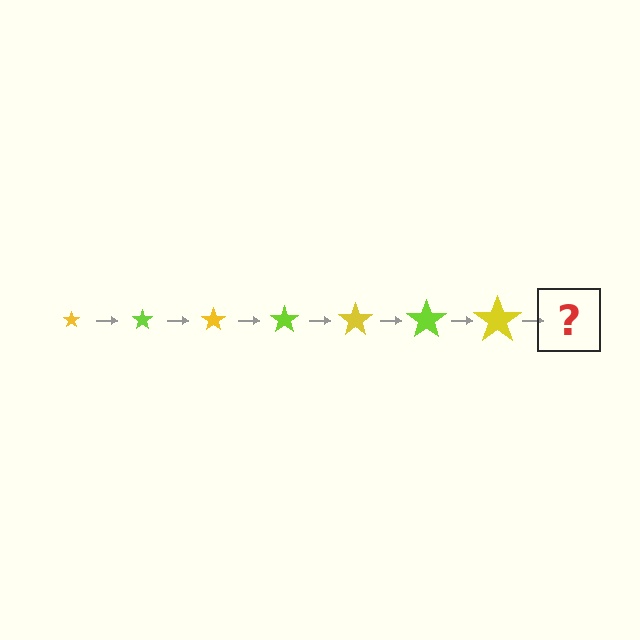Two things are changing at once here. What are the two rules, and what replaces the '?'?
The two rules are that the star grows larger each step and the color cycles through yellow and lime. The '?' should be a lime star, larger than the previous one.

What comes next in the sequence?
The next element should be a lime star, larger than the previous one.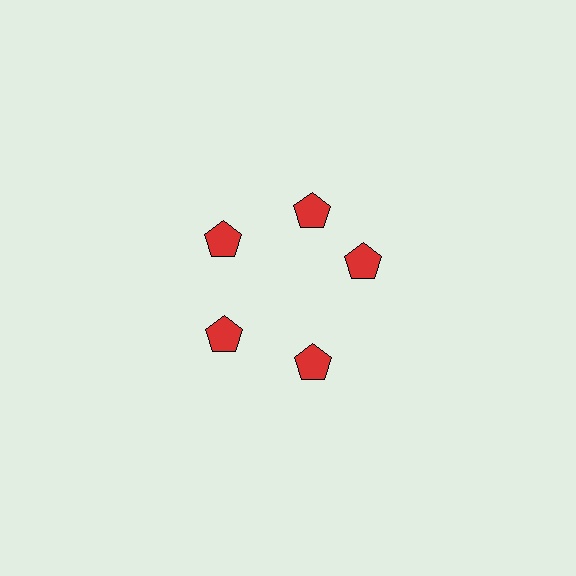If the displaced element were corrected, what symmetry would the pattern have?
It would have 5-fold rotational symmetry — the pattern would map onto itself every 72 degrees.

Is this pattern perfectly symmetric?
No. The 5 red pentagons are arranged in a ring, but one element near the 3 o'clock position is rotated out of alignment along the ring, breaking the 5-fold rotational symmetry.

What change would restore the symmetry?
The symmetry would be restored by rotating it back into even spacing with its neighbors so that all 5 pentagons sit at equal angles and equal distance from the center.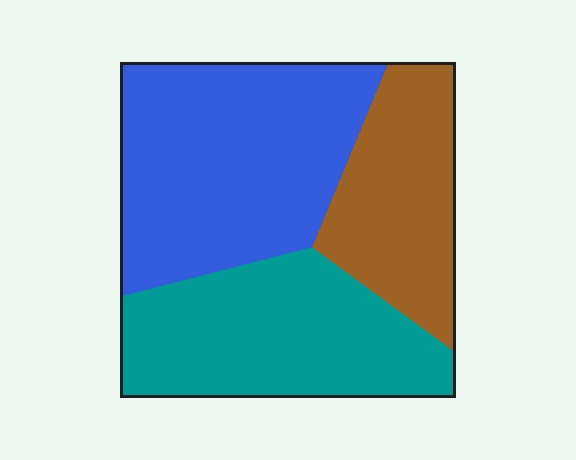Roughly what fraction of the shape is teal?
Teal covers roughly 35% of the shape.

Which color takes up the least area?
Brown, at roughly 25%.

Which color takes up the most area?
Blue, at roughly 40%.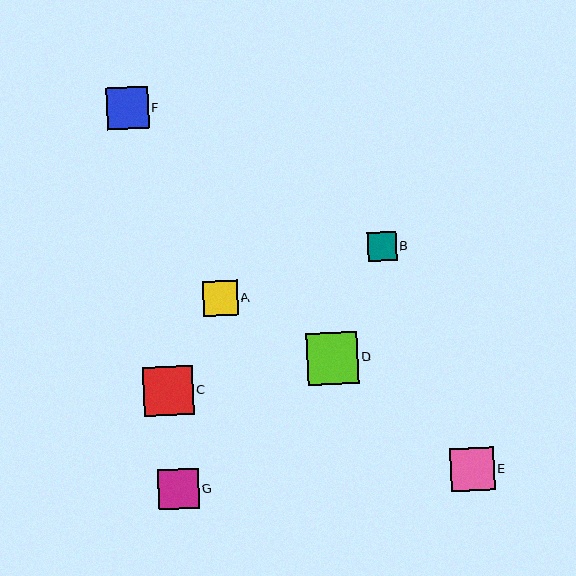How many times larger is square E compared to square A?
Square E is approximately 1.3 times the size of square A.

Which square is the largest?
Square D is the largest with a size of approximately 51 pixels.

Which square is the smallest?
Square B is the smallest with a size of approximately 28 pixels.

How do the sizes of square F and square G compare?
Square F and square G are approximately the same size.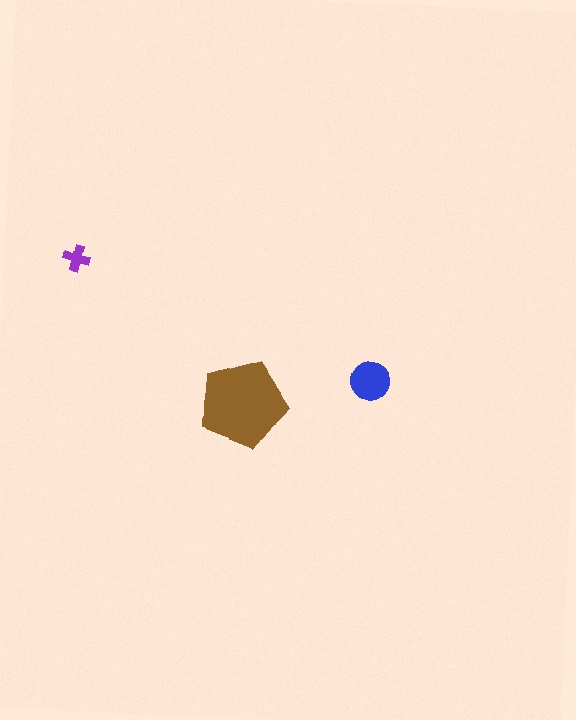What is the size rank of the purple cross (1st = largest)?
3rd.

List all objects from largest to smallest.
The brown pentagon, the blue circle, the purple cross.